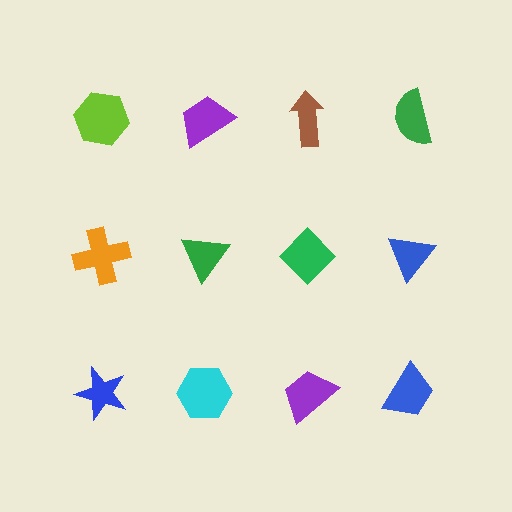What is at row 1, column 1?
A lime hexagon.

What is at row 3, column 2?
A cyan hexagon.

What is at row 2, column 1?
An orange cross.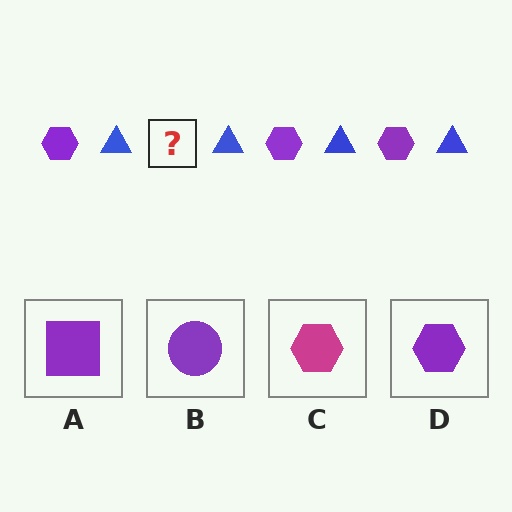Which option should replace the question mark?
Option D.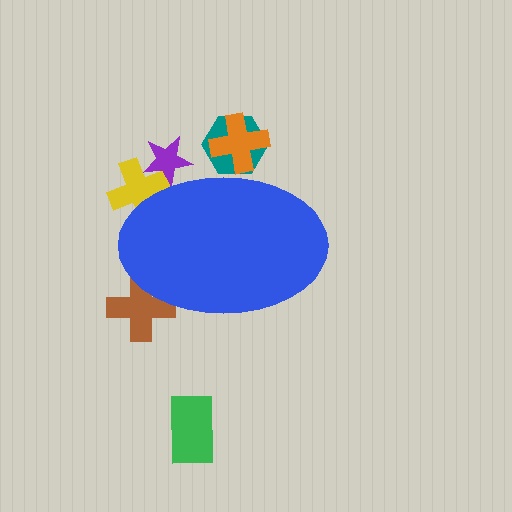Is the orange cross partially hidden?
Yes, the orange cross is partially hidden behind the blue ellipse.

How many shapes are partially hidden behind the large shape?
5 shapes are partially hidden.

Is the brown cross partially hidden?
Yes, the brown cross is partially hidden behind the blue ellipse.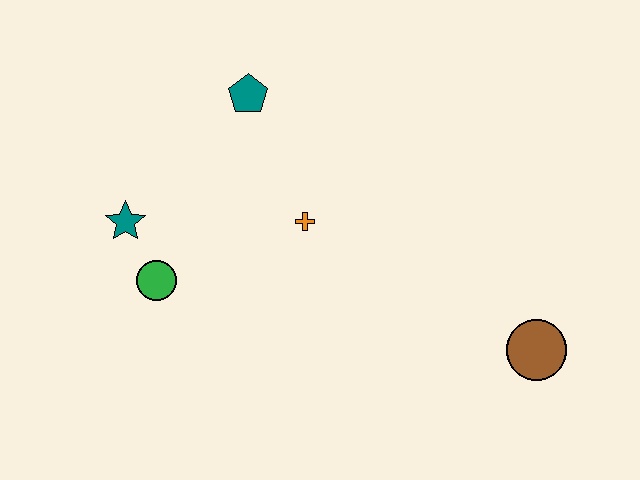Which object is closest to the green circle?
The teal star is closest to the green circle.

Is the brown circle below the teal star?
Yes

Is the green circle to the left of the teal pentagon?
Yes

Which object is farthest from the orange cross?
The brown circle is farthest from the orange cross.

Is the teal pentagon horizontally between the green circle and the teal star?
No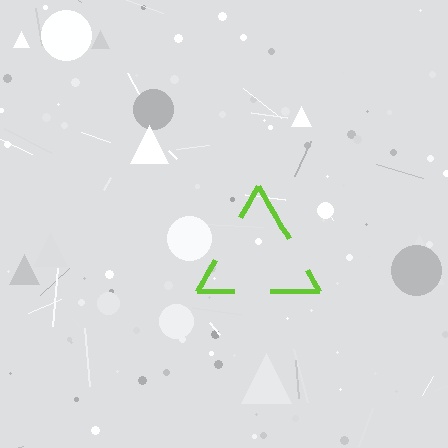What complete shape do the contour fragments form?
The contour fragments form a triangle.